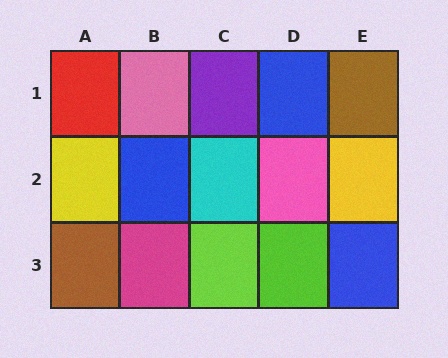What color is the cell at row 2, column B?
Blue.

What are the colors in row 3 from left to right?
Brown, magenta, lime, lime, blue.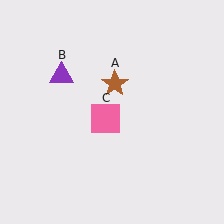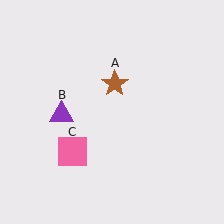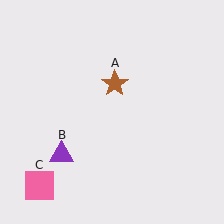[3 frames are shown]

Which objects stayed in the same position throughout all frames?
Brown star (object A) remained stationary.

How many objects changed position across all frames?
2 objects changed position: purple triangle (object B), pink square (object C).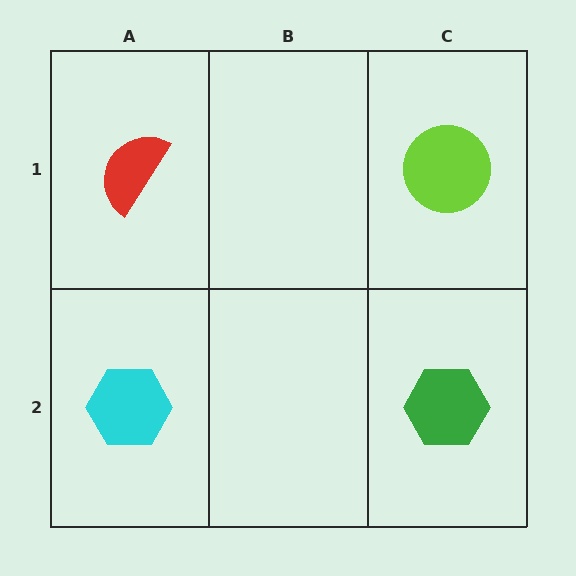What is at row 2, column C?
A green hexagon.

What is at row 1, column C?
A lime circle.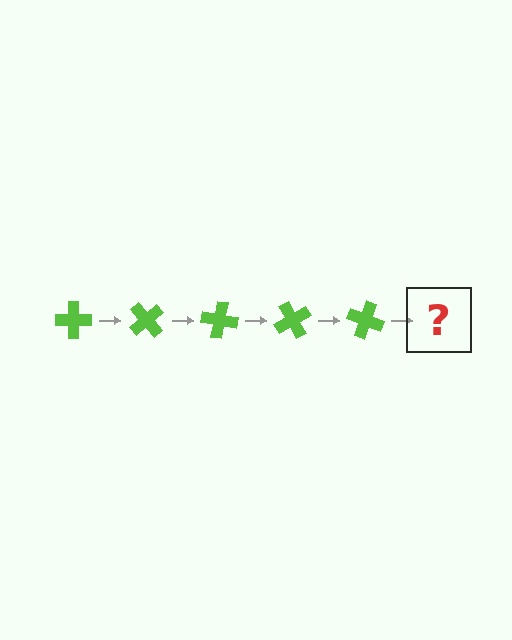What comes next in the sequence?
The next element should be a lime cross rotated 250 degrees.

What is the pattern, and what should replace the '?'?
The pattern is that the cross rotates 50 degrees each step. The '?' should be a lime cross rotated 250 degrees.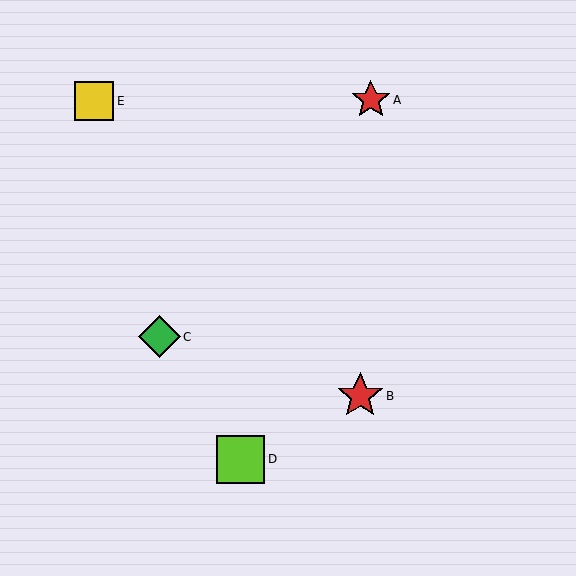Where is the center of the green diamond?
The center of the green diamond is at (159, 337).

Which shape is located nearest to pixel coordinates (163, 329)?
The green diamond (labeled C) at (159, 337) is nearest to that location.